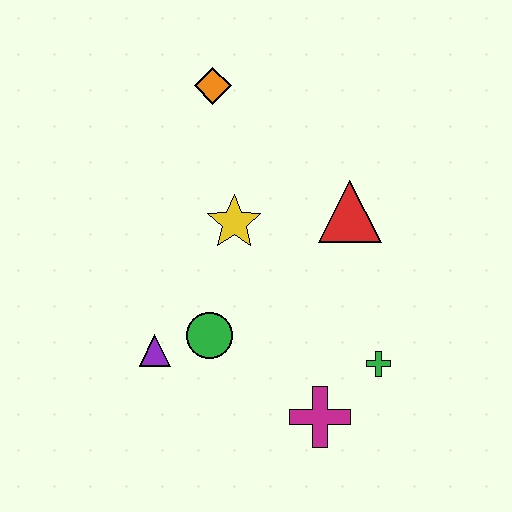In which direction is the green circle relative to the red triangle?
The green circle is to the left of the red triangle.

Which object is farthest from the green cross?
The orange diamond is farthest from the green cross.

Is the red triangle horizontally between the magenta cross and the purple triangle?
No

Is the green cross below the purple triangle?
Yes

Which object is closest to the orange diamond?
The yellow star is closest to the orange diamond.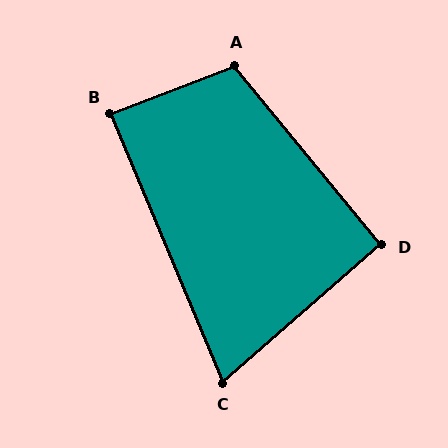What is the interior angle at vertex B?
Approximately 88 degrees (approximately right).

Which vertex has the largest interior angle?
A, at approximately 108 degrees.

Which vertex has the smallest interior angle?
C, at approximately 72 degrees.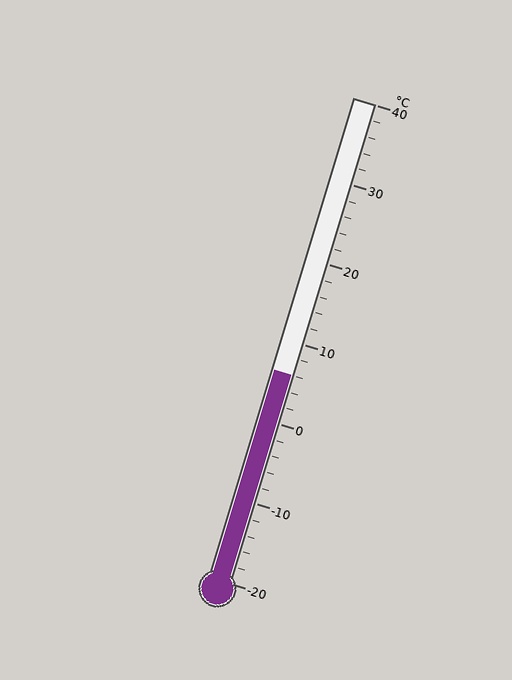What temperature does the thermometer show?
The thermometer shows approximately 6°C.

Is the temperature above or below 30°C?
The temperature is below 30°C.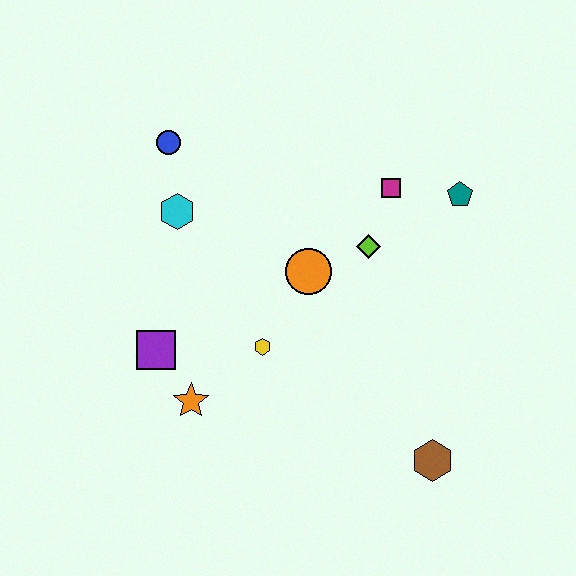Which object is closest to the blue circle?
The cyan hexagon is closest to the blue circle.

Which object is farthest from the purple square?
The teal pentagon is farthest from the purple square.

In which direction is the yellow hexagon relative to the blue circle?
The yellow hexagon is below the blue circle.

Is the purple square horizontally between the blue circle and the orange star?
No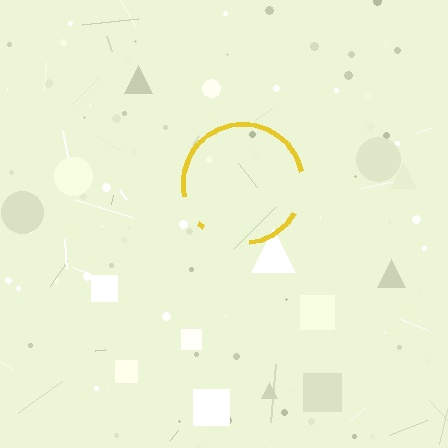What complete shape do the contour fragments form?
The contour fragments form a circle.